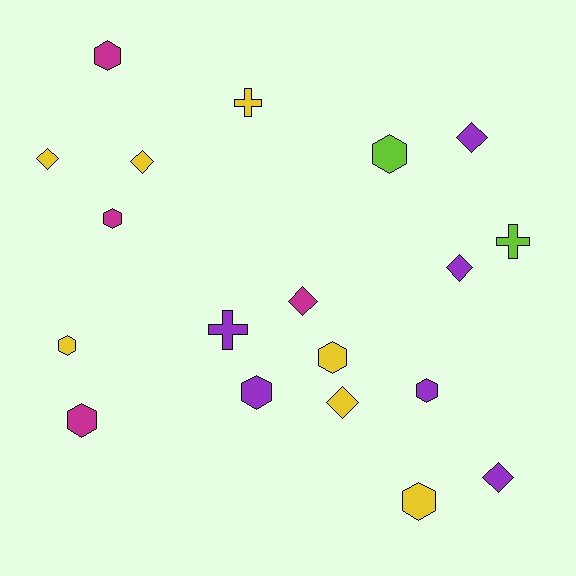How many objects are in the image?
There are 19 objects.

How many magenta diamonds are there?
There is 1 magenta diamond.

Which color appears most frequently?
Yellow, with 7 objects.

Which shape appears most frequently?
Hexagon, with 9 objects.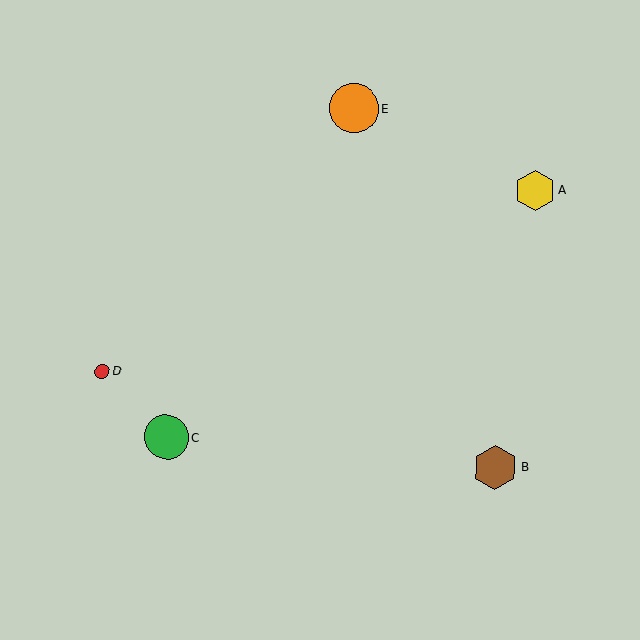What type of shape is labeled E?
Shape E is an orange circle.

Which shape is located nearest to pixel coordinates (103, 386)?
The red circle (labeled D) at (102, 371) is nearest to that location.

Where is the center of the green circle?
The center of the green circle is at (166, 437).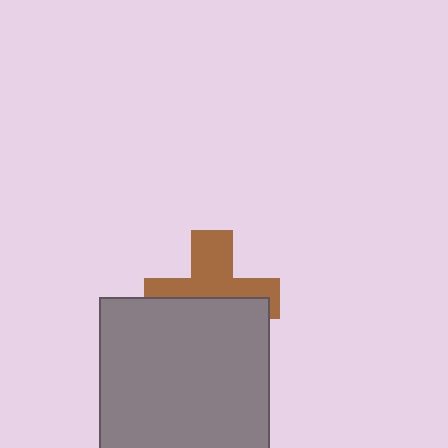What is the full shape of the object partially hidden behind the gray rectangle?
The partially hidden object is a brown cross.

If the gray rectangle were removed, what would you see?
You would see the complete brown cross.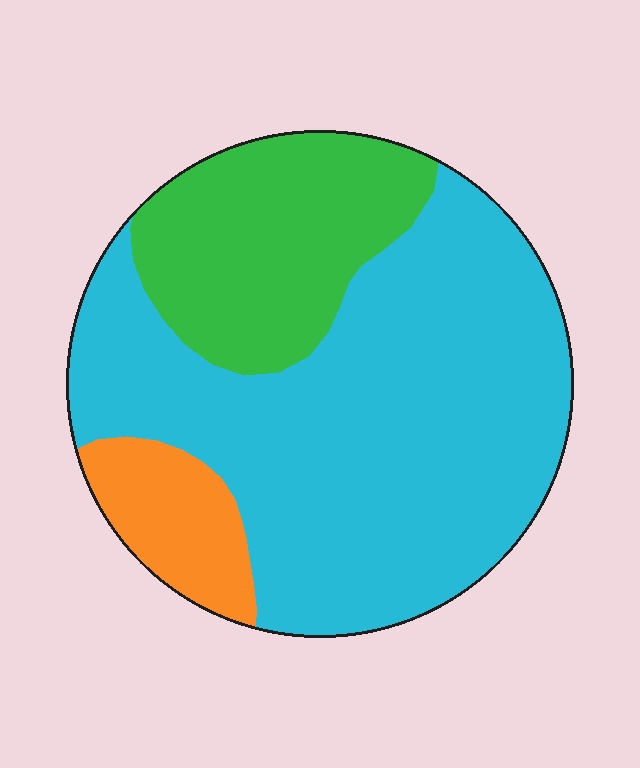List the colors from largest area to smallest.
From largest to smallest: cyan, green, orange.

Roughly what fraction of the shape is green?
Green covers about 25% of the shape.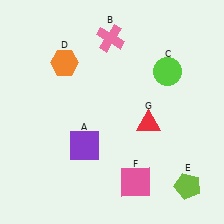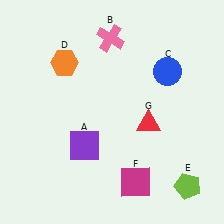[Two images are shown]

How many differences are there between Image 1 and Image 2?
There are 2 differences between the two images.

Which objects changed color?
C changed from lime to blue. F changed from pink to magenta.